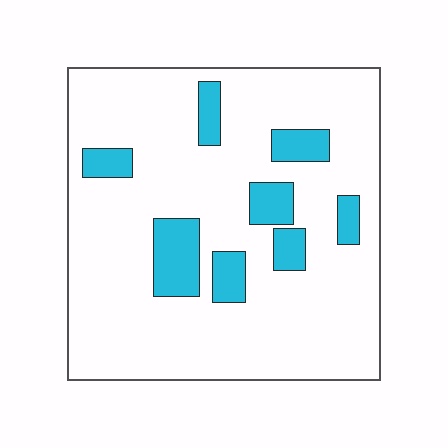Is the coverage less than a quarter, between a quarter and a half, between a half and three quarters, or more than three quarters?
Less than a quarter.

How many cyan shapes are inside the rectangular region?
8.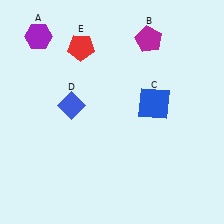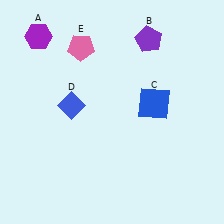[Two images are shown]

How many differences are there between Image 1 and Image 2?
There are 2 differences between the two images.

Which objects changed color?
B changed from magenta to purple. E changed from red to pink.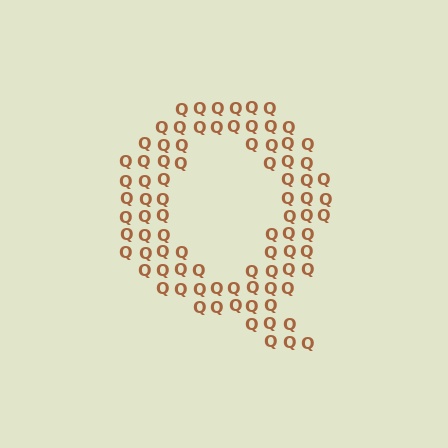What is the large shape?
The large shape is the letter Q.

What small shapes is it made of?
It is made of small letter Q's.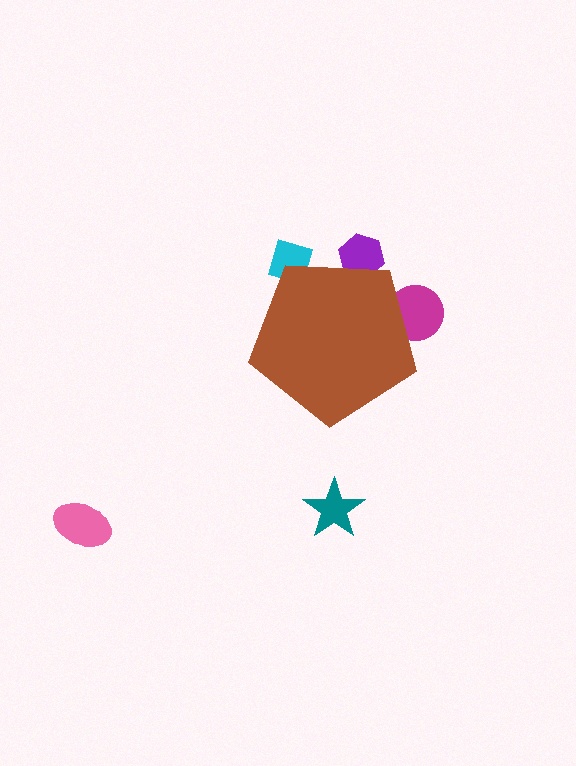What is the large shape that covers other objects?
A brown pentagon.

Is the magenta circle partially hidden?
Yes, the magenta circle is partially hidden behind the brown pentagon.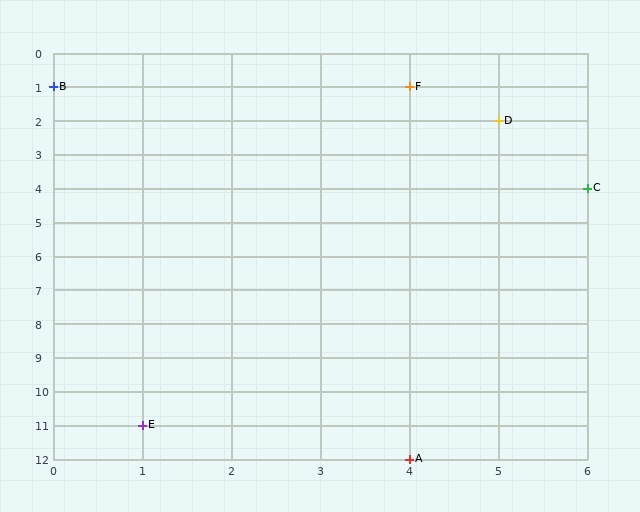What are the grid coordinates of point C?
Point C is at grid coordinates (6, 4).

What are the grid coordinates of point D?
Point D is at grid coordinates (5, 2).